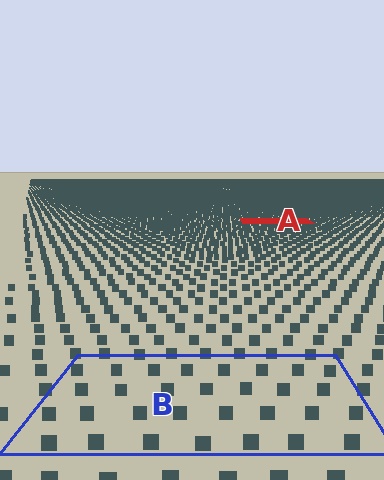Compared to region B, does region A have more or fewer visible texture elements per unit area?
Region A has more texture elements per unit area — they are packed more densely because it is farther away.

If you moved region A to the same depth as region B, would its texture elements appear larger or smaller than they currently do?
They would appear larger. At a closer depth, the same texture elements are projected at a bigger on-screen size.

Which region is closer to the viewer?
Region B is closer. The texture elements there are larger and more spread out.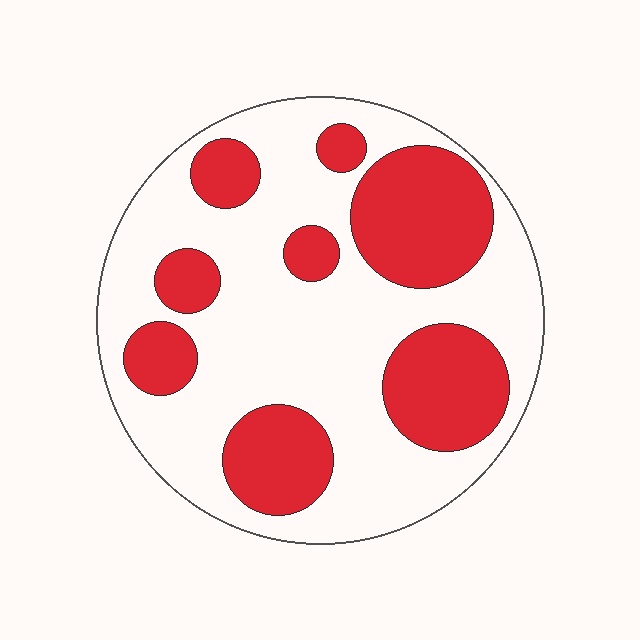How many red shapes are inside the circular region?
8.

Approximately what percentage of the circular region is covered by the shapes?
Approximately 35%.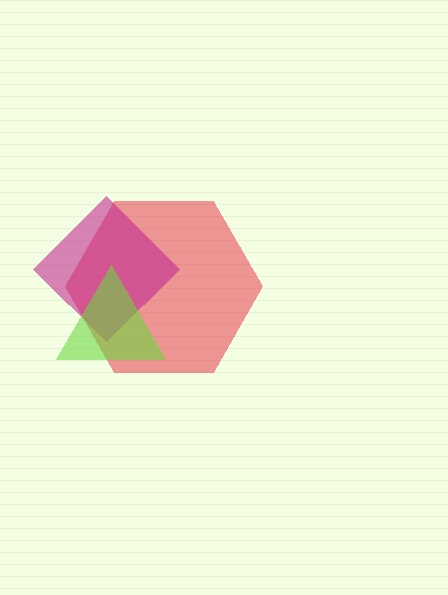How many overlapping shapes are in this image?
There are 3 overlapping shapes in the image.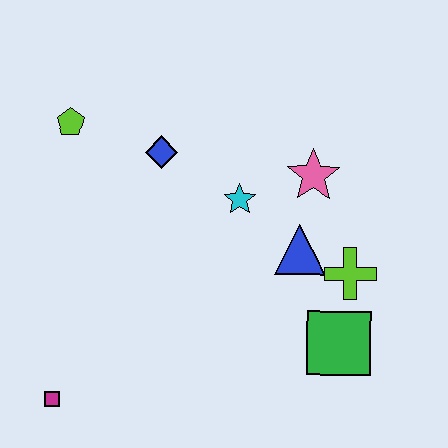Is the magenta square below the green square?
Yes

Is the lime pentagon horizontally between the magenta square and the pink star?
Yes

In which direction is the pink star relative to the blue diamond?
The pink star is to the right of the blue diamond.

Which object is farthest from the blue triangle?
The magenta square is farthest from the blue triangle.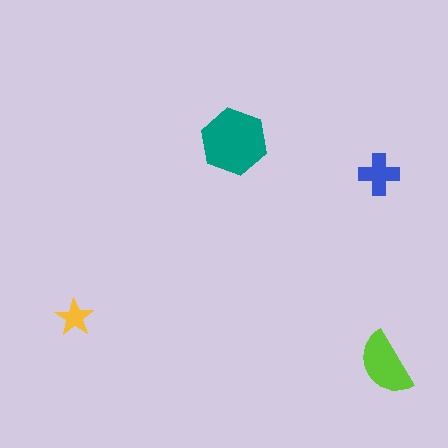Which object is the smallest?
The yellow star.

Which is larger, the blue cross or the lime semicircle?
The lime semicircle.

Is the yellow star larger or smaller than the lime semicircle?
Smaller.